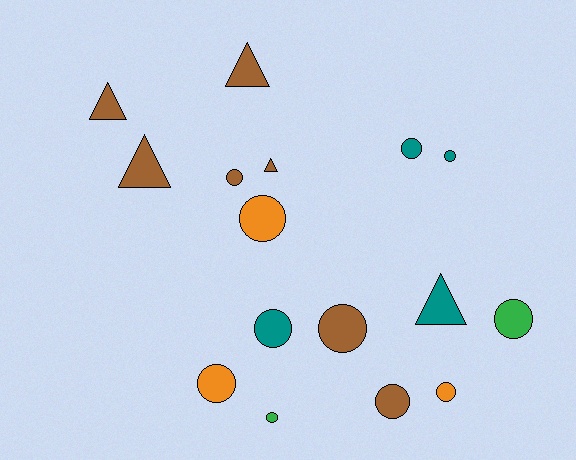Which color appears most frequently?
Brown, with 7 objects.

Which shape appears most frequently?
Circle, with 11 objects.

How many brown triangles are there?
There are 4 brown triangles.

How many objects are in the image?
There are 16 objects.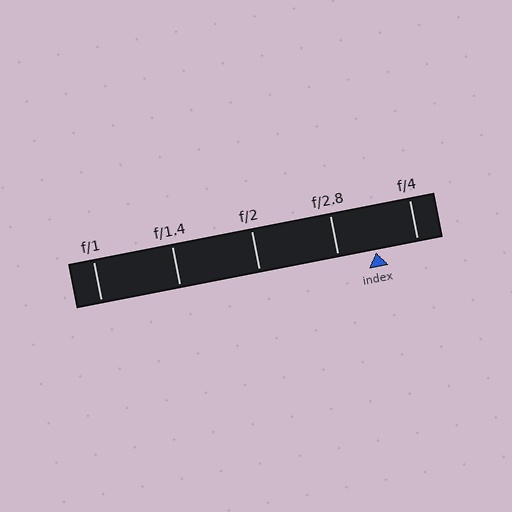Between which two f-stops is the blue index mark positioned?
The index mark is between f/2.8 and f/4.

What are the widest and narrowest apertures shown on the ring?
The widest aperture shown is f/1 and the narrowest is f/4.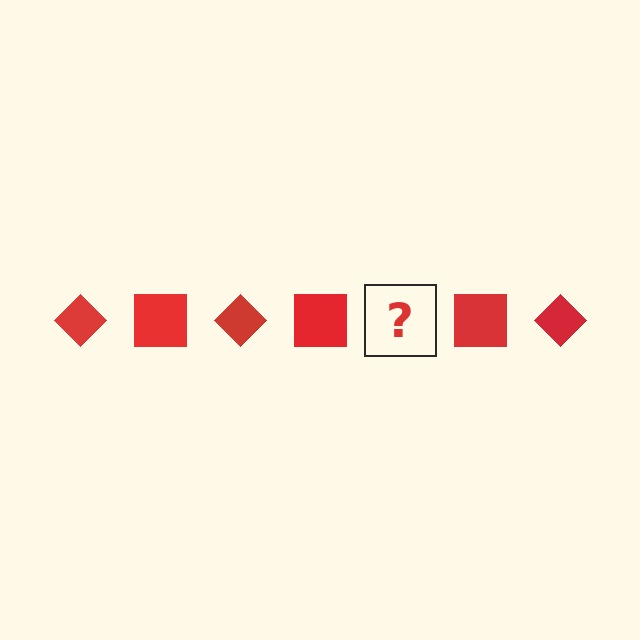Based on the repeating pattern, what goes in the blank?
The blank should be a red diamond.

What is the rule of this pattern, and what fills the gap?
The rule is that the pattern cycles through diamond, square shapes in red. The gap should be filled with a red diamond.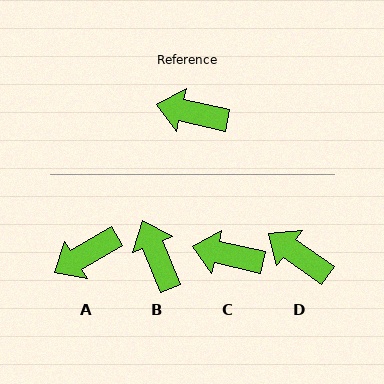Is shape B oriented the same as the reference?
No, it is off by about 55 degrees.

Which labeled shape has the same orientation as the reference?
C.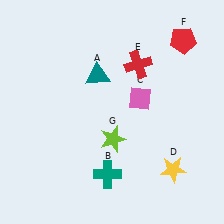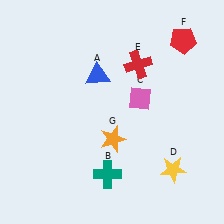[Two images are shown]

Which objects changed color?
A changed from teal to blue. G changed from lime to orange.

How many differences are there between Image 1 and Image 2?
There are 2 differences between the two images.